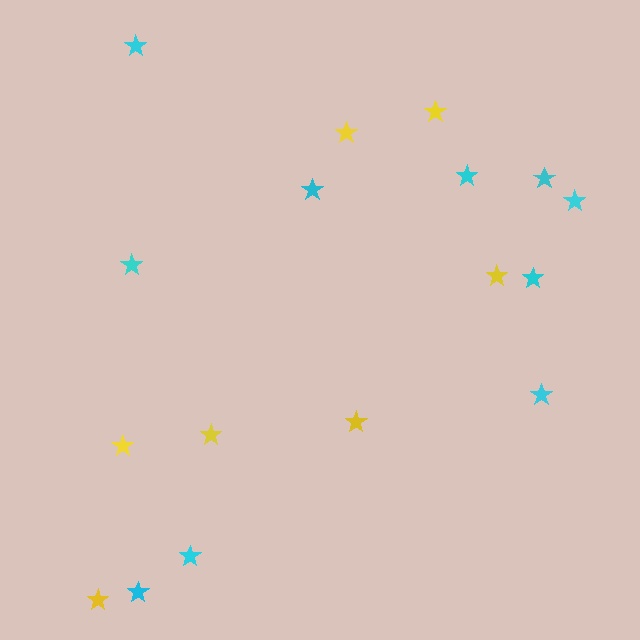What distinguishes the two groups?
There are 2 groups: one group of yellow stars (7) and one group of cyan stars (10).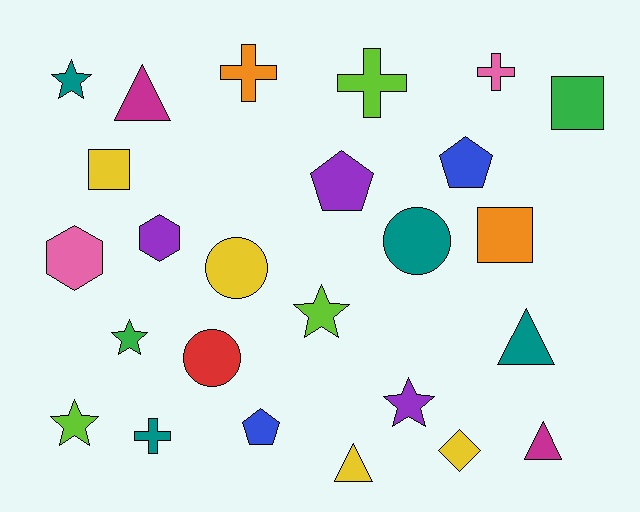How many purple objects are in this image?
There are 3 purple objects.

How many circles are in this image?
There are 3 circles.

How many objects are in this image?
There are 25 objects.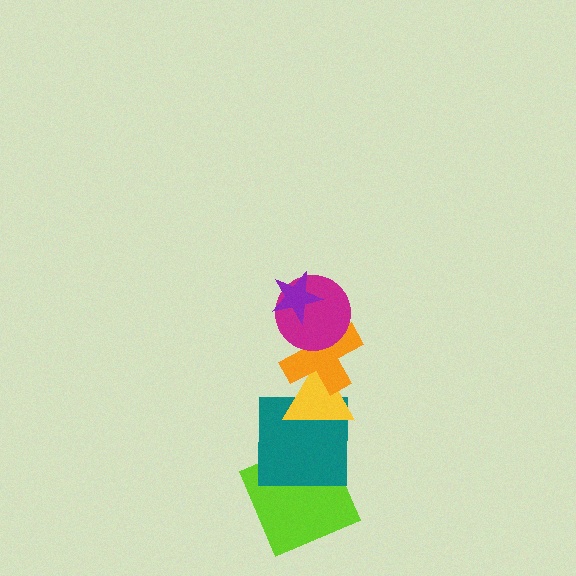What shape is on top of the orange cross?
The magenta circle is on top of the orange cross.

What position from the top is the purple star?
The purple star is 1st from the top.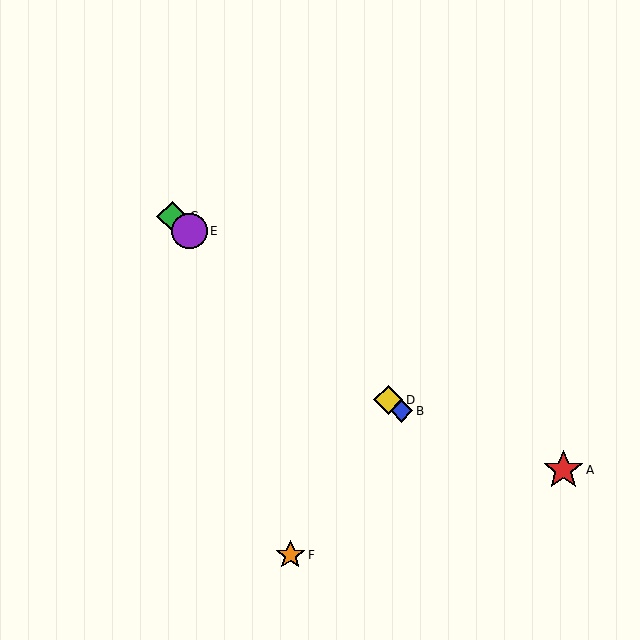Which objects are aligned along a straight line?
Objects B, C, D, E are aligned along a straight line.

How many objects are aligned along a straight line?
4 objects (B, C, D, E) are aligned along a straight line.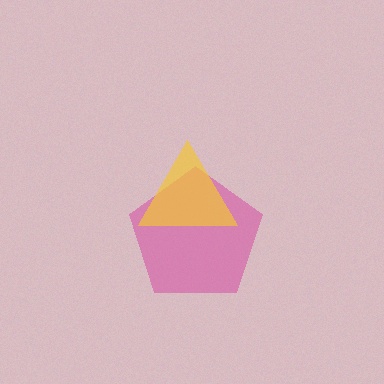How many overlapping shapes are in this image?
There are 2 overlapping shapes in the image.